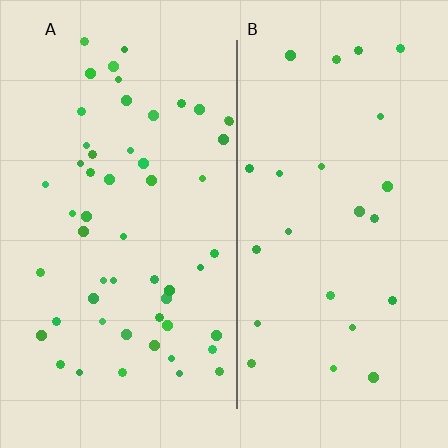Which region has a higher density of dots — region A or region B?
A (the left).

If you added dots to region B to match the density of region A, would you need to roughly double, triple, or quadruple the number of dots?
Approximately double.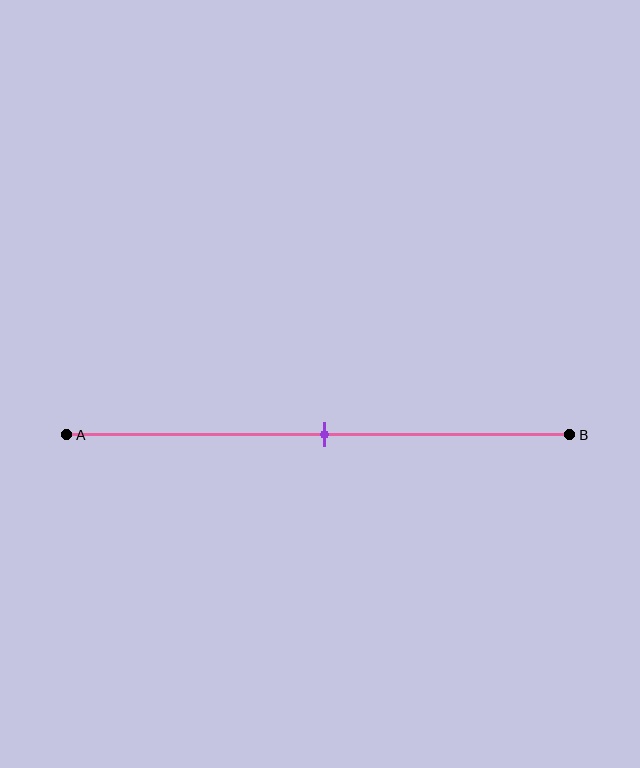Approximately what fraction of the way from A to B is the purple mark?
The purple mark is approximately 50% of the way from A to B.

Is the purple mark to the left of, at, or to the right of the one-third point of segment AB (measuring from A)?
The purple mark is to the right of the one-third point of segment AB.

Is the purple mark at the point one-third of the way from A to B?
No, the mark is at about 50% from A, not at the 33% one-third point.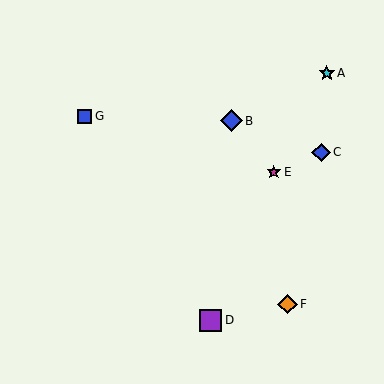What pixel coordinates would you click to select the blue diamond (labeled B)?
Click at (231, 121) to select the blue diamond B.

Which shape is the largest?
The purple square (labeled D) is the largest.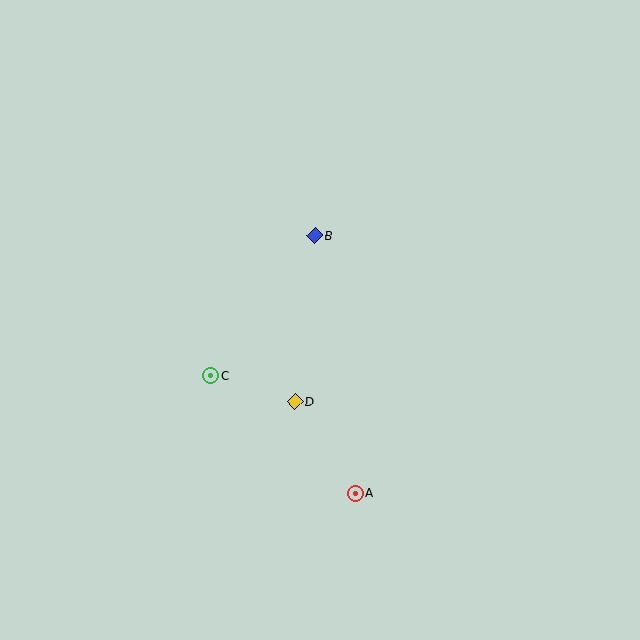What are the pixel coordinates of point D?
Point D is at (295, 401).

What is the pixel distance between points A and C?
The distance between A and C is 186 pixels.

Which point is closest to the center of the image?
Point B at (315, 236) is closest to the center.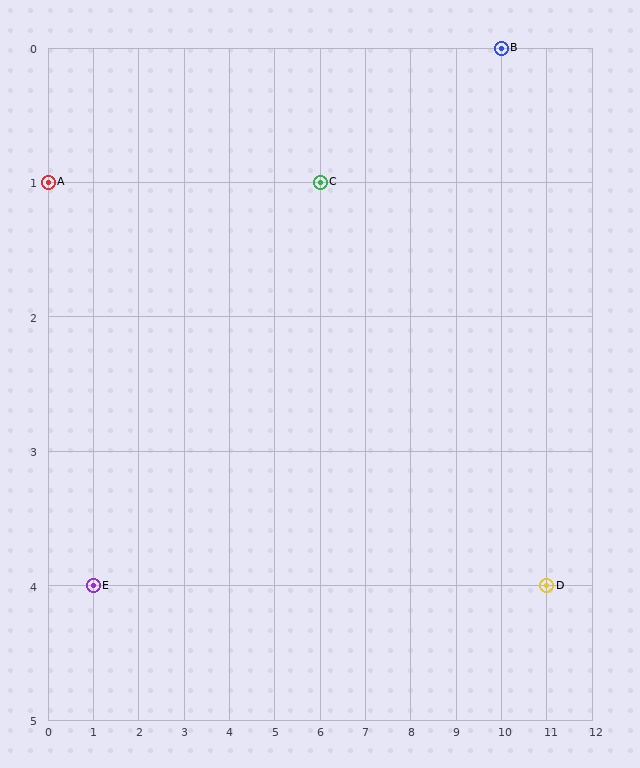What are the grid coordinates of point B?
Point B is at grid coordinates (10, 0).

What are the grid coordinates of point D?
Point D is at grid coordinates (11, 4).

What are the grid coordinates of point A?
Point A is at grid coordinates (0, 1).